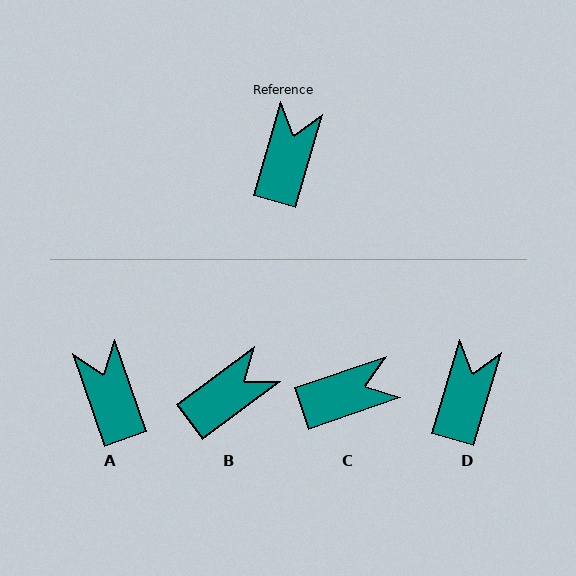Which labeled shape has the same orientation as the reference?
D.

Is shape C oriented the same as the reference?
No, it is off by about 55 degrees.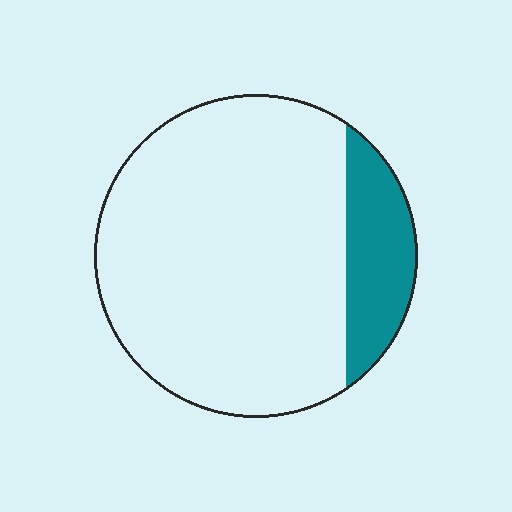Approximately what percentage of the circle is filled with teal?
Approximately 15%.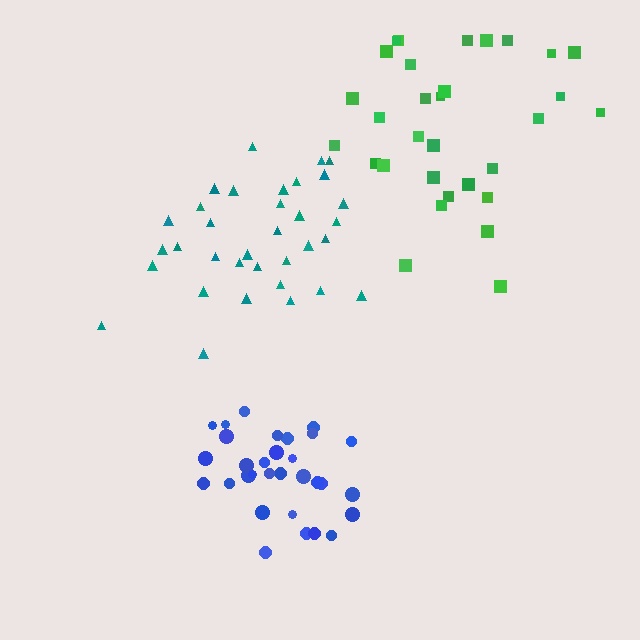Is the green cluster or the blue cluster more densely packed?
Blue.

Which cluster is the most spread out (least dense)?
Green.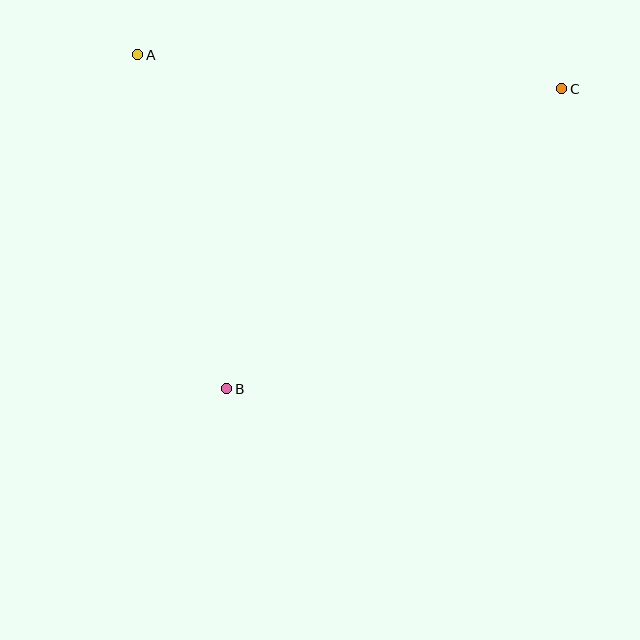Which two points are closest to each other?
Points A and B are closest to each other.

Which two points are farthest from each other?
Points B and C are farthest from each other.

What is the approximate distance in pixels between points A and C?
The distance between A and C is approximately 425 pixels.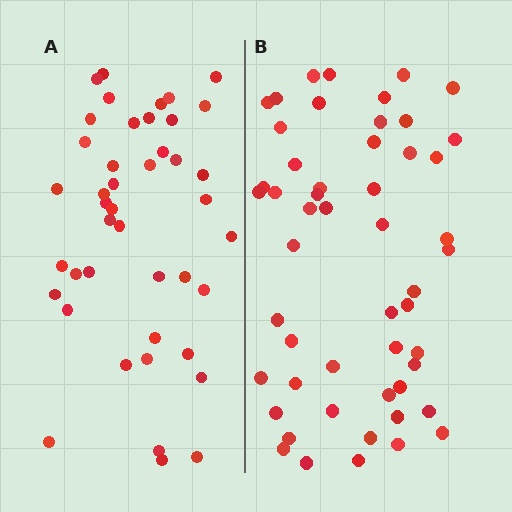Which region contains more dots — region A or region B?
Region B (the right region) has more dots.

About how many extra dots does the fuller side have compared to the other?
Region B has roughly 8 or so more dots than region A.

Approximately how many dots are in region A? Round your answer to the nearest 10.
About 40 dots. (The exact count is 43, which rounds to 40.)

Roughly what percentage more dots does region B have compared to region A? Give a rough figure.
About 20% more.